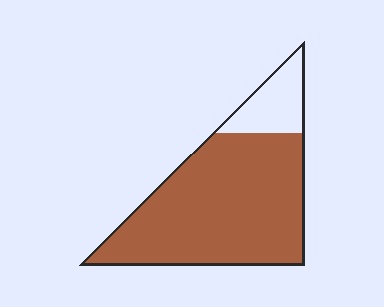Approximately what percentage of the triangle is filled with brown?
Approximately 85%.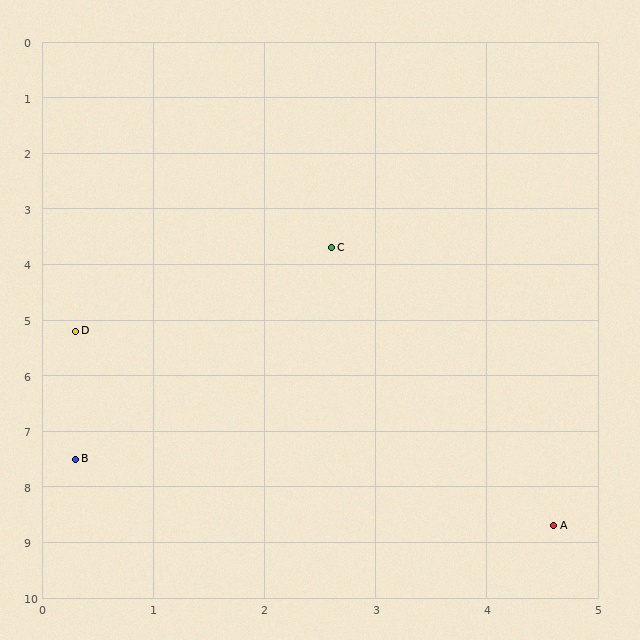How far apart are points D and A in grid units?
Points D and A are about 5.5 grid units apart.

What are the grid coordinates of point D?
Point D is at approximately (0.3, 5.2).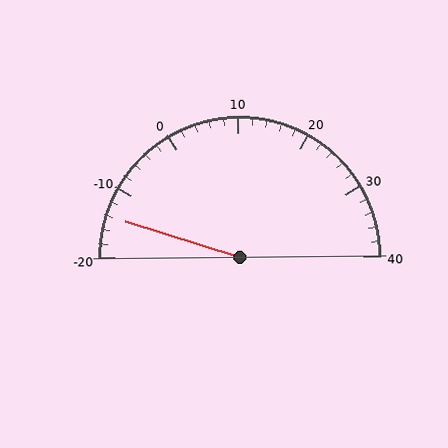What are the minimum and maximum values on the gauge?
The gauge ranges from -20 to 40.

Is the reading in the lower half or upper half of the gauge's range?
The reading is in the lower half of the range (-20 to 40).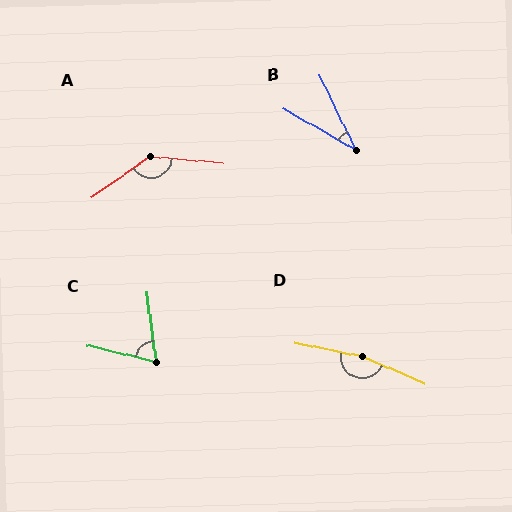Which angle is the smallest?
B, at approximately 35 degrees.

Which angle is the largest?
D, at approximately 168 degrees.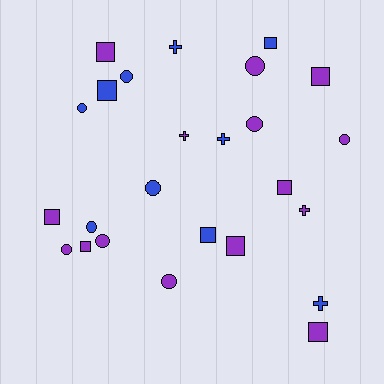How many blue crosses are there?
There are 3 blue crosses.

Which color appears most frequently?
Purple, with 15 objects.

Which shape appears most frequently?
Circle, with 10 objects.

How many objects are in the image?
There are 25 objects.